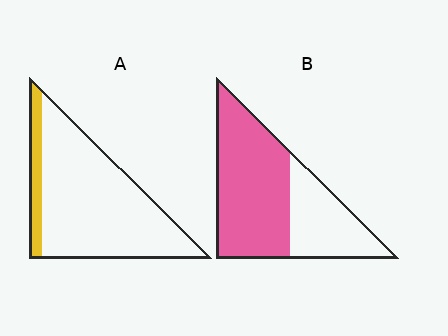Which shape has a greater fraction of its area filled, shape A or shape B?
Shape B.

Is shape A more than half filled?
No.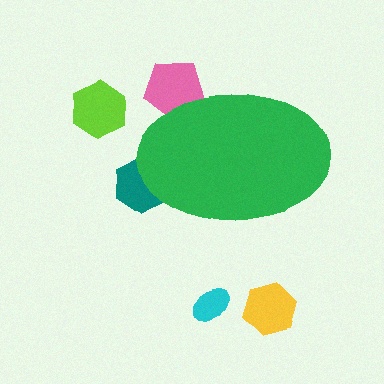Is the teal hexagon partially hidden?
Yes, the teal hexagon is partially hidden behind the green ellipse.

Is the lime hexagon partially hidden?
No, the lime hexagon is fully visible.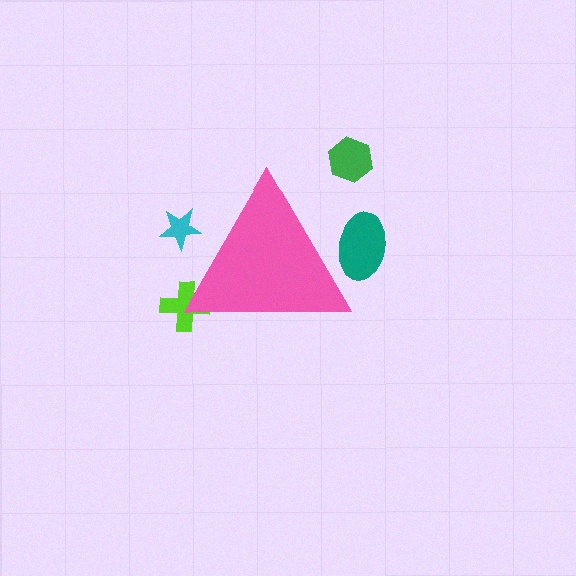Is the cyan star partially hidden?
Yes, the cyan star is partially hidden behind the pink triangle.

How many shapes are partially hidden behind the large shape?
3 shapes are partially hidden.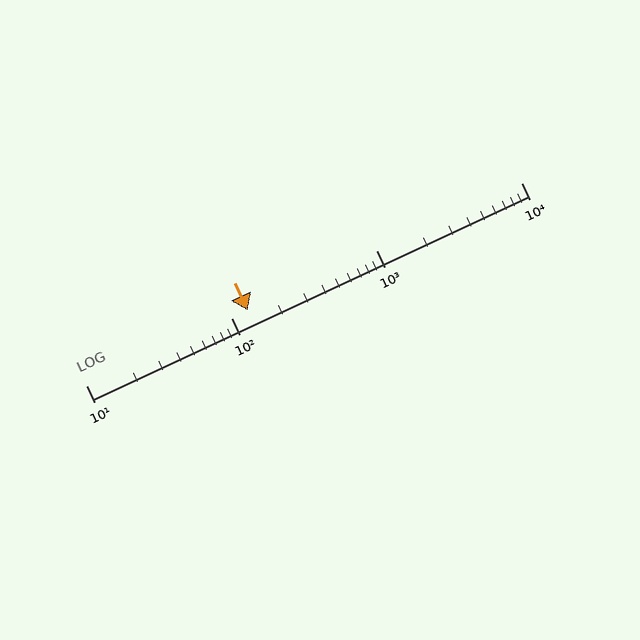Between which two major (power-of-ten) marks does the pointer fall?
The pointer is between 100 and 1000.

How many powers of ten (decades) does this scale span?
The scale spans 3 decades, from 10 to 10000.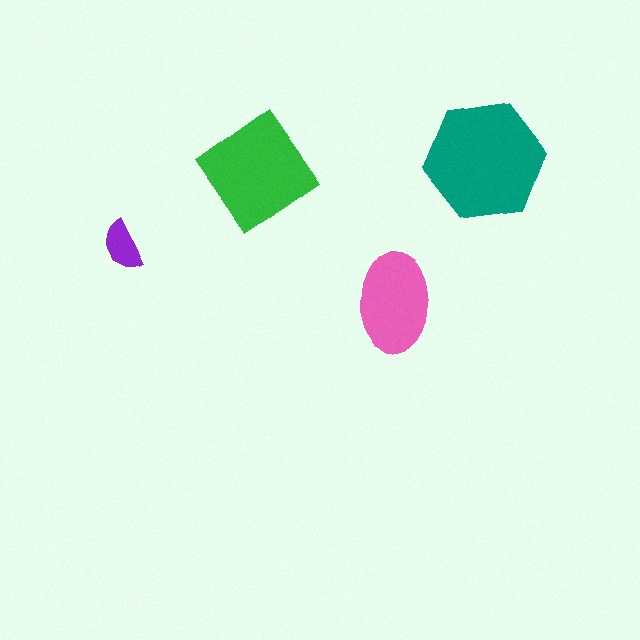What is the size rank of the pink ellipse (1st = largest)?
3rd.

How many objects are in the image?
There are 4 objects in the image.